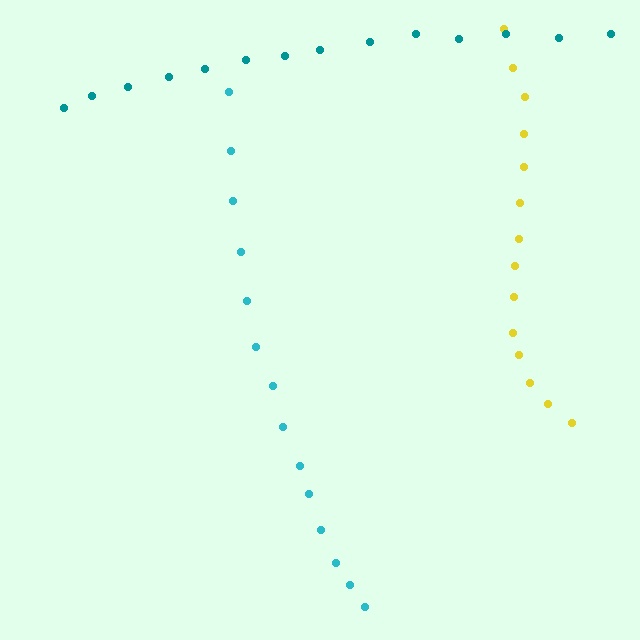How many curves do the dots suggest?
There are 3 distinct paths.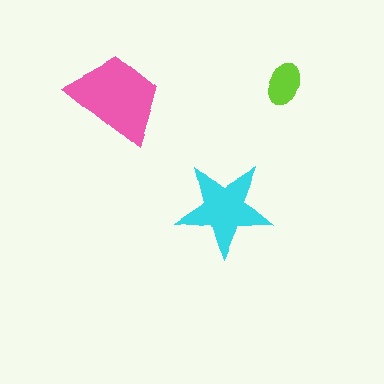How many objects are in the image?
There are 3 objects in the image.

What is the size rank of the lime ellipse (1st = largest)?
3rd.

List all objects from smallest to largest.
The lime ellipse, the cyan star, the pink trapezoid.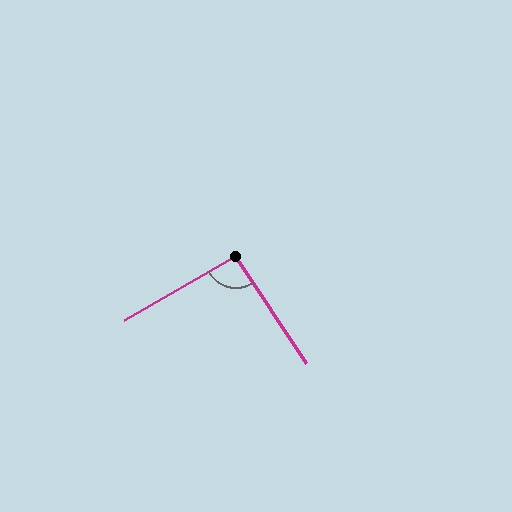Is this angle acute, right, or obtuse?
It is approximately a right angle.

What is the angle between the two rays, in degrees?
Approximately 94 degrees.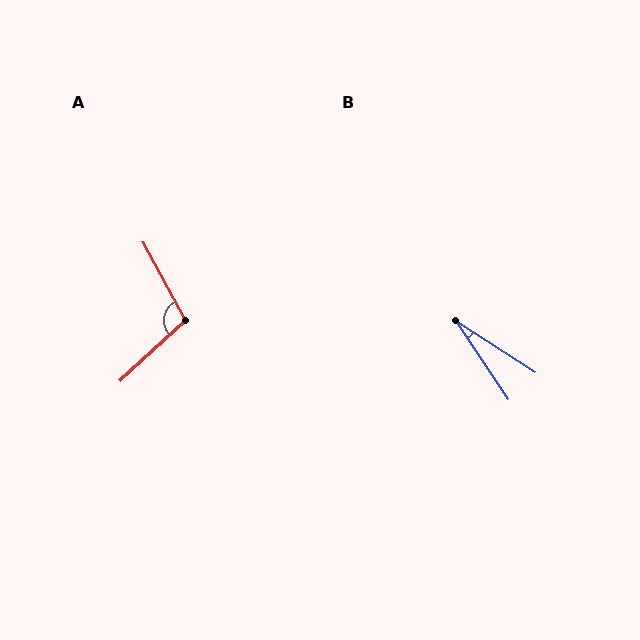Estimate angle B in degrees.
Approximately 24 degrees.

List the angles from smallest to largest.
B (24°), A (104°).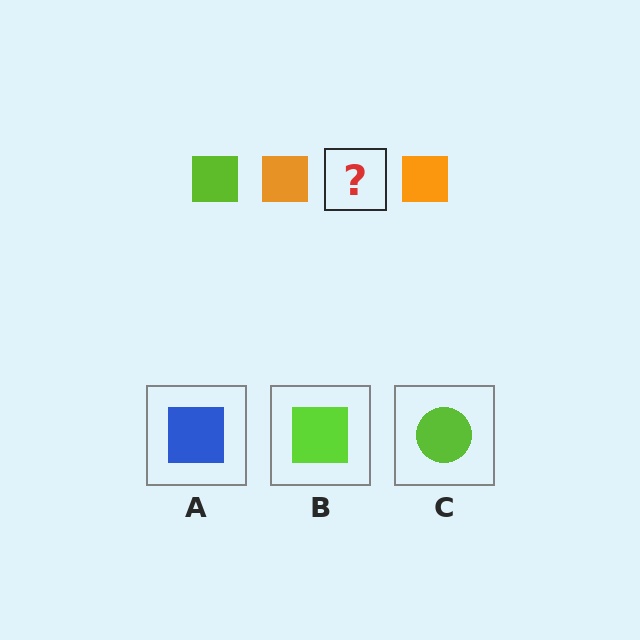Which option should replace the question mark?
Option B.